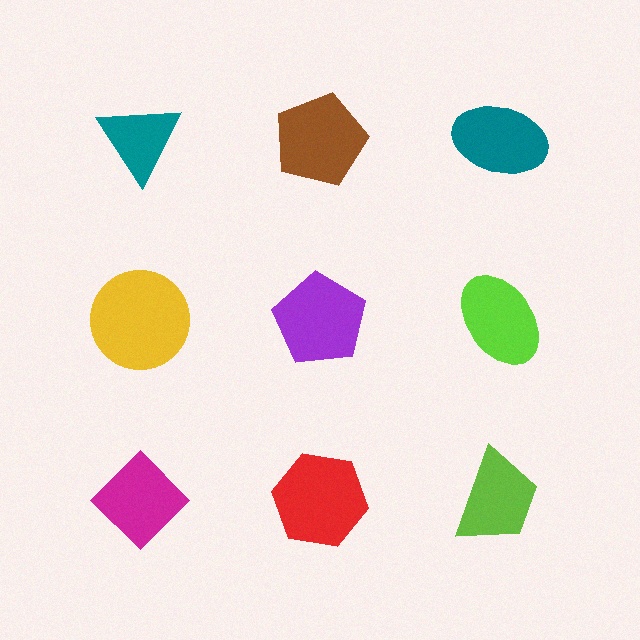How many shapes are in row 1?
3 shapes.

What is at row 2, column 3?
A lime ellipse.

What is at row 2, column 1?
A yellow circle.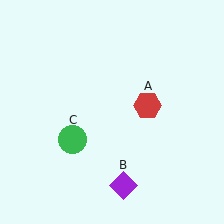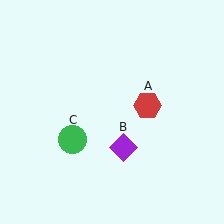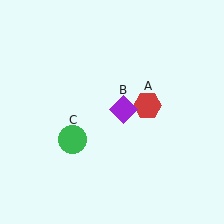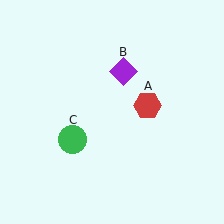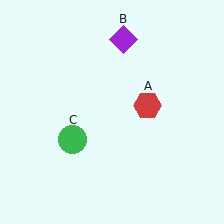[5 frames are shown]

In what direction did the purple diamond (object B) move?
The purple diamond (object B) moved up.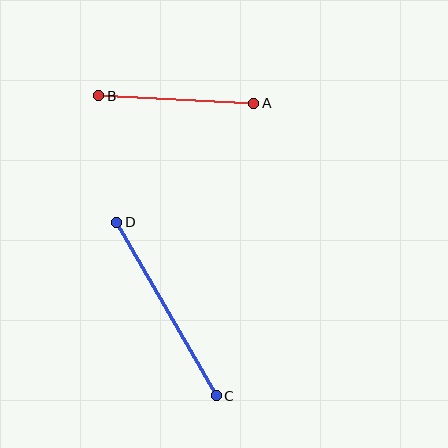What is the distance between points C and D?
The distance is approximately 200 pixels.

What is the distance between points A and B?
The distance is approximately 155 pixels.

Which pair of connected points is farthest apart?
Points C and D are farthest apart.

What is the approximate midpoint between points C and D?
The midpoint is at approximately (167, 309) pixels.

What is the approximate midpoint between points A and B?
The midpoint is at approximately (176, 100) pixels.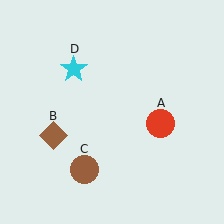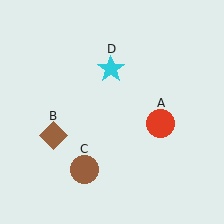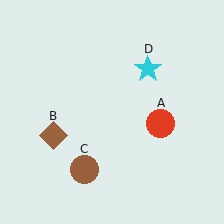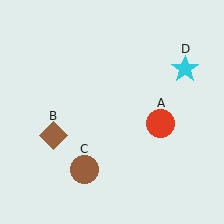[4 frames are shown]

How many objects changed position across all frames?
1 object changed position: cyan star (object D).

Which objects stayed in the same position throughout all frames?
Red circle (object A) and brown diamond (object B) and brown circle (object C) remained stationary.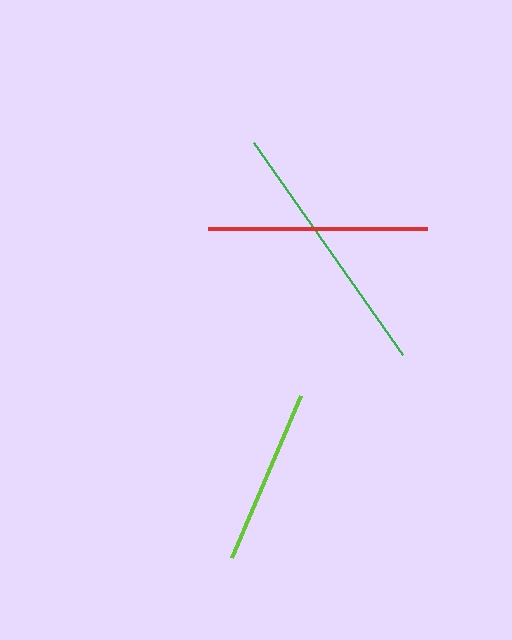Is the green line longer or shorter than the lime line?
The green line is longer than the lime line.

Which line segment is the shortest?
The lime line is the shortest at approximately 176 pixels.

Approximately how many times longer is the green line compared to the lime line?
The green line is approximately 1.5 times the length of the lime line.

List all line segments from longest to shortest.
From longest to shortest: green, red, lime.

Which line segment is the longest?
The green line is the longest at approximately 258 pixels.